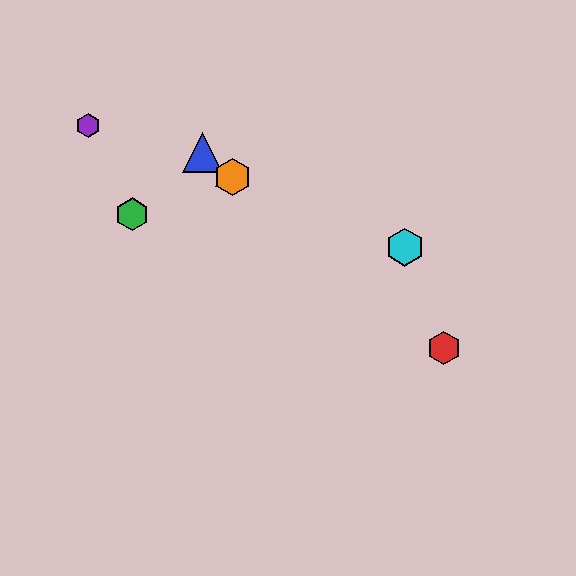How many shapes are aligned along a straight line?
4 shapes (the red hexagon, the blue triangle, the yellow triangle, the orange hexagon) are aligned along a straight line.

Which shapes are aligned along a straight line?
The red hexagon, the blue triangle, the yellow triangle, the orange hexagon are aligned along a straight line.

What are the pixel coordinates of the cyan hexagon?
The cyan hexagon is at (405, 247).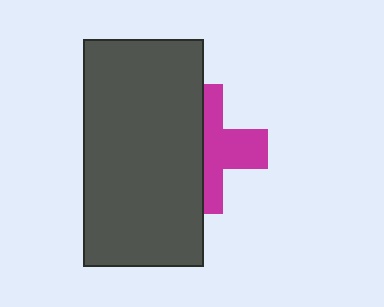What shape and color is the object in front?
The object in front is a dark gray rectangle.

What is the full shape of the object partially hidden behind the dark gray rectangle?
The partially hidden object is a magenta cross.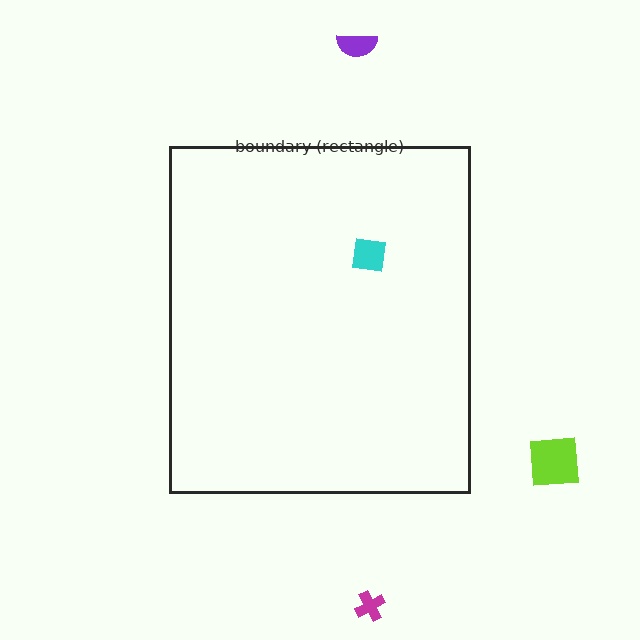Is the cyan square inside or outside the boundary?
Inside.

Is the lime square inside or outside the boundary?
Outside.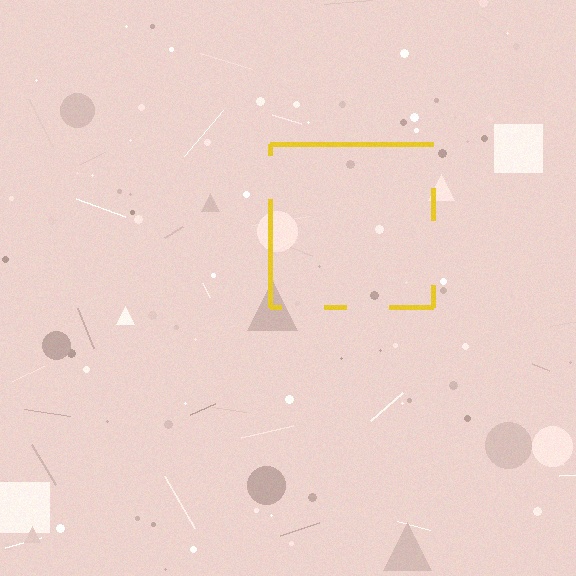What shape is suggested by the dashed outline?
The dashed outline suggests a square.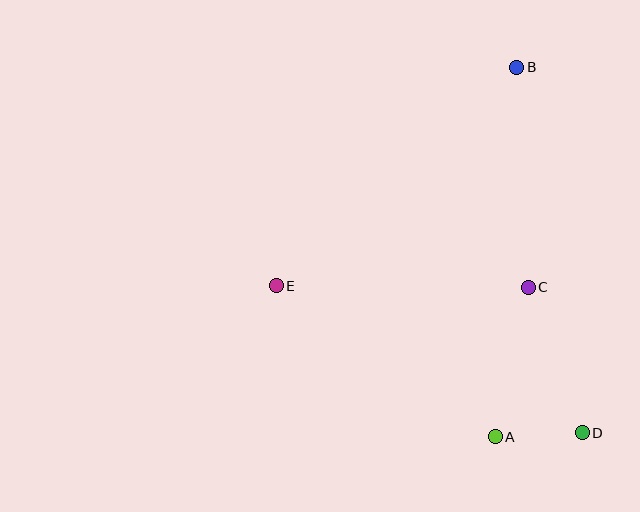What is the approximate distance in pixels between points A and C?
The distance between A and C is approximately 153 pixels.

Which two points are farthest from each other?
Points B and D are farthest from each other.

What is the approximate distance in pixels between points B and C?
The distance between B and C is approximately 220 pixels.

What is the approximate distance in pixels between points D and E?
The distance between D and E is approximately 339 pixels.